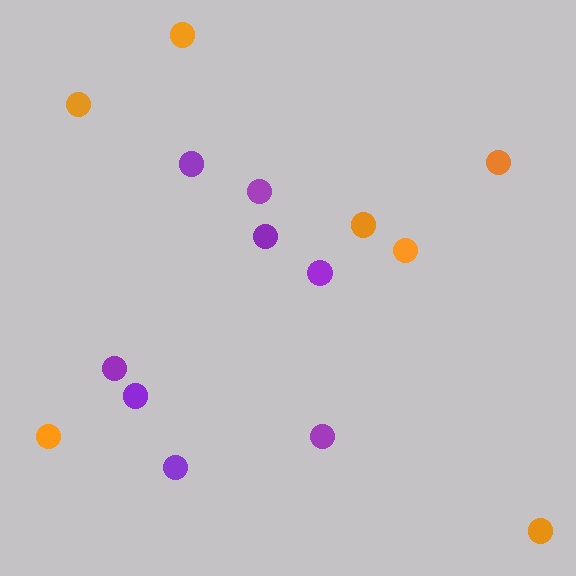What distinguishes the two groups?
There are 2 groups: one group of orange circles (7) and one group of purple circles (8).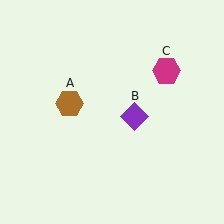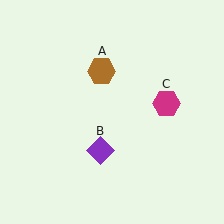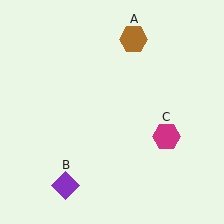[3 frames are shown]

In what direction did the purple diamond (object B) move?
The purple diamond (object B) moved down and to the left.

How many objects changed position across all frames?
3 objects changed position: brown hexagon (object A), purple diamond (object B), magenta hexagon (object C).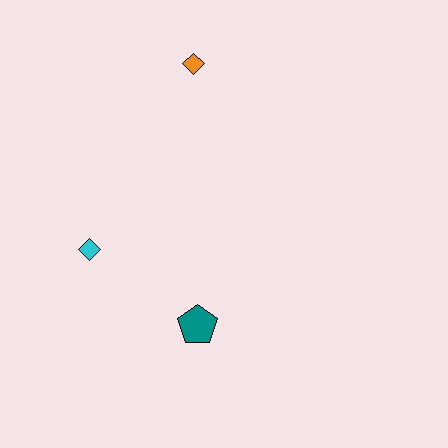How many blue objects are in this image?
There are no blue objects.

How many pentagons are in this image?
There is 1 pentagon.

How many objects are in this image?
There are 3 objects.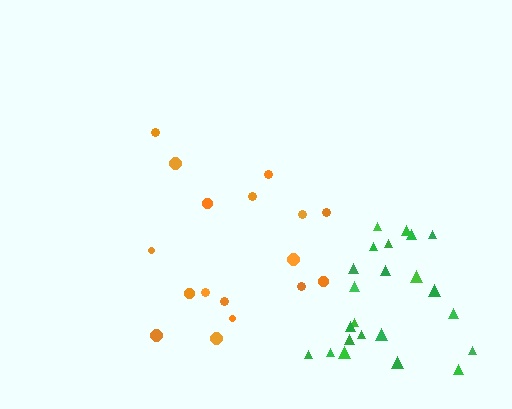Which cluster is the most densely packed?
Green.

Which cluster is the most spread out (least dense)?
Orange.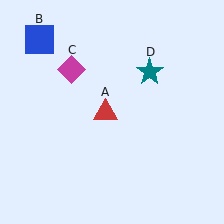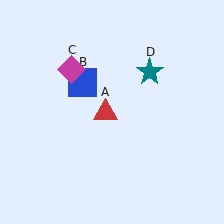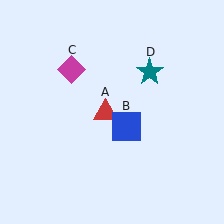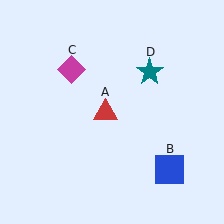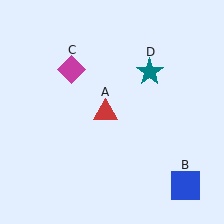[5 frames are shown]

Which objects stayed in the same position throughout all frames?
Red triangle (object A) and magenta diamond (object C) and teal star (object D) remained stationary.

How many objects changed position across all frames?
1 object changed position: blue square (object B).